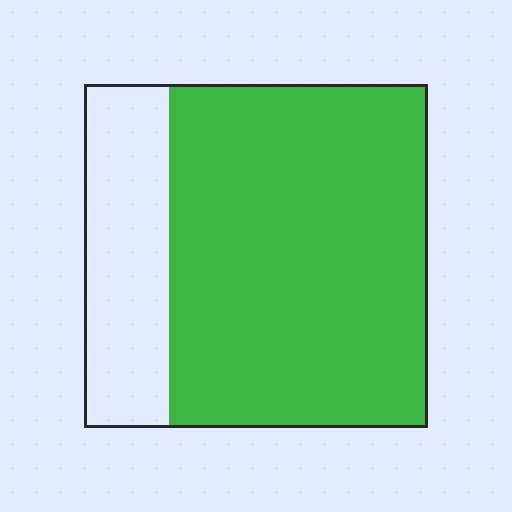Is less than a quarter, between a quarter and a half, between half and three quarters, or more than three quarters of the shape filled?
More than three quarters.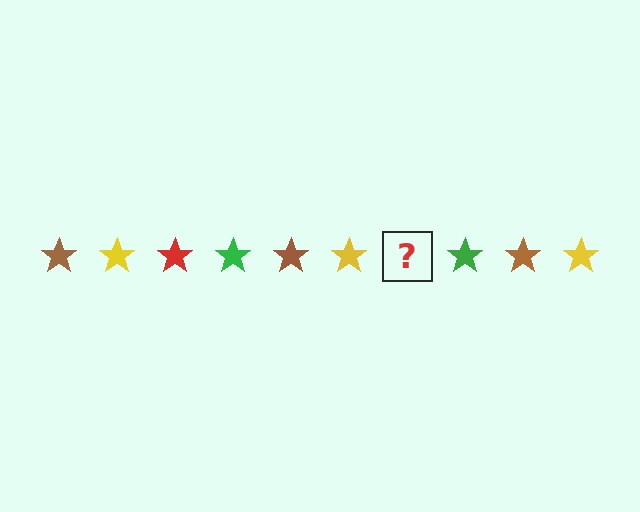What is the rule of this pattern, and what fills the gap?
The rule is that the pattern cycles through brown, yellow, red, green stars. The gap should be filled with a red star.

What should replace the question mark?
The question mark should be replaced with a red star.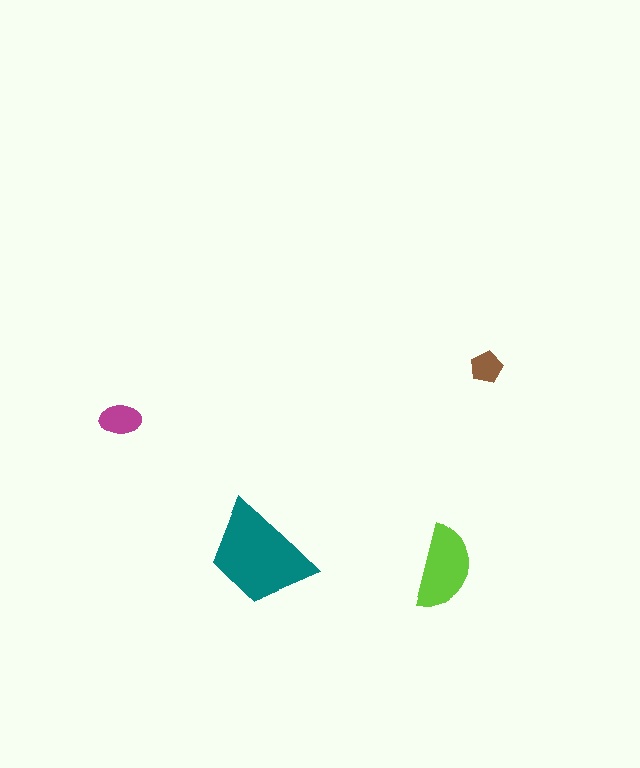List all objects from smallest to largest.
The brown pentagon, the magenta ellipse, the lime semicircle, the teal trapezoid.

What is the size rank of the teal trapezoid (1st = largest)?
1st.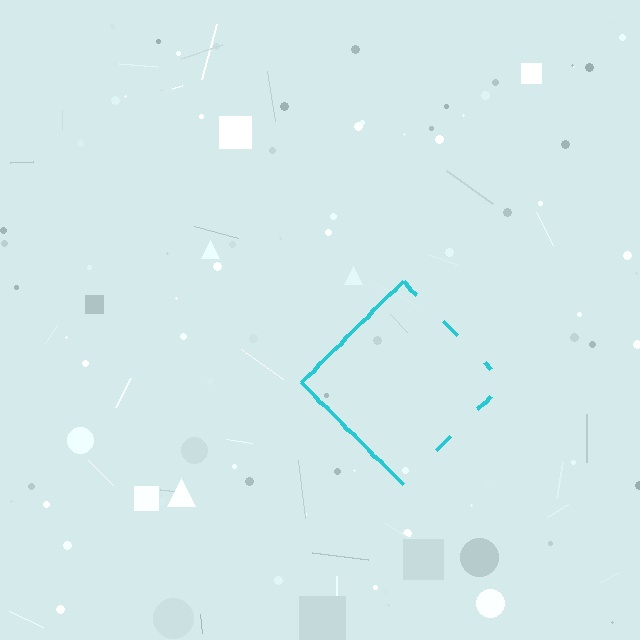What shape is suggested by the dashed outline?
The dashed outline suggests a diamond.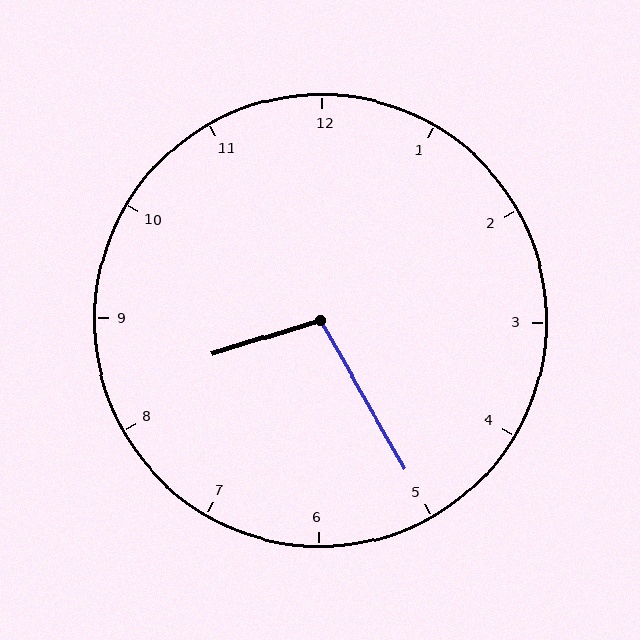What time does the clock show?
8:25.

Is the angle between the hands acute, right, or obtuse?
It is obtuse.